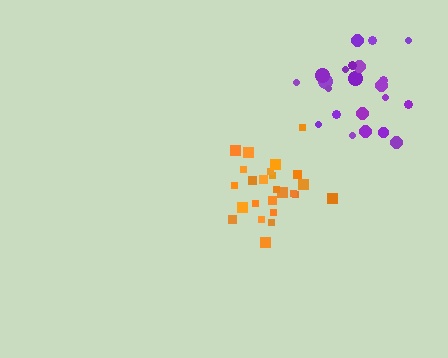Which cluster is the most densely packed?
Orange.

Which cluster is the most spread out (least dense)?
Purple.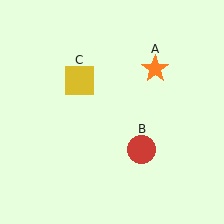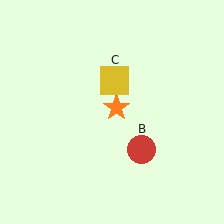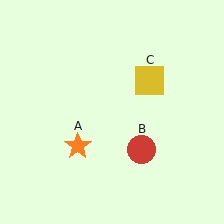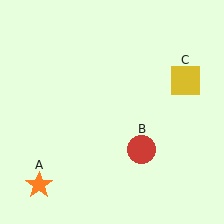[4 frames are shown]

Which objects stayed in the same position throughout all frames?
Red circle (object B) remained stationary.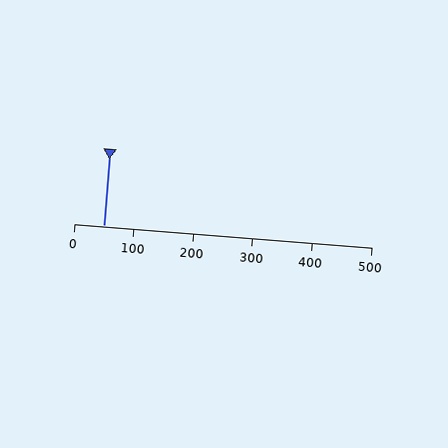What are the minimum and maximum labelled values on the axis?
The axis runs from 0 to 500.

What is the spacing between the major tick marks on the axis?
The major ticks are spaced 100 apart.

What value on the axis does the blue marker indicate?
The marker indicates approximately 50.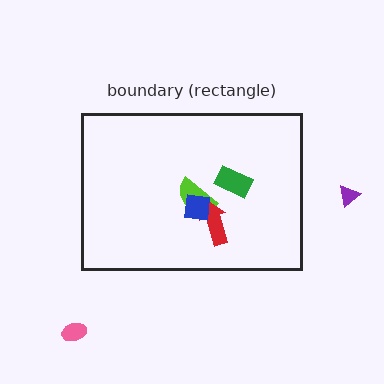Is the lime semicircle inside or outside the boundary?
Inside.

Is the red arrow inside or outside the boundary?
Inside.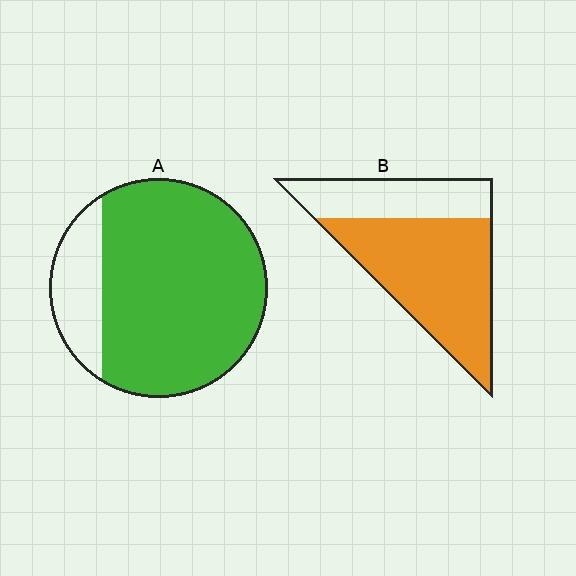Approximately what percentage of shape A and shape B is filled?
A is approximately 80% and B is approximately 65%.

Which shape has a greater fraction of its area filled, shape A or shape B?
Shape A.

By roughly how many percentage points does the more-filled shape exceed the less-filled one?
By roughly 15 percentage points (A over B).